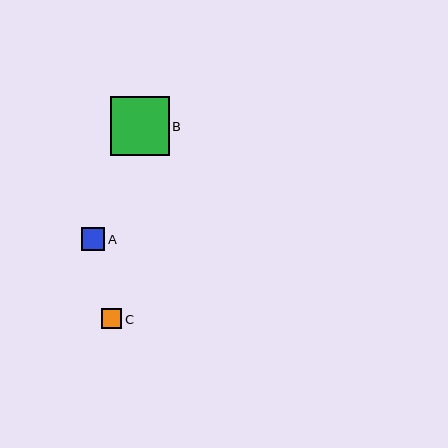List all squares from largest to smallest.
From largest to smallest: B, A, C.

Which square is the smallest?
Square C is the smallest with a size of approximately 20 pixels.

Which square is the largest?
Square B is the largest with a size of approximately 59 pixels.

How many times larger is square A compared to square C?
Square A is approximately 1.1 times the size of square C.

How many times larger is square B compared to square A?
Square B is approximately 2.6 times the size of square A.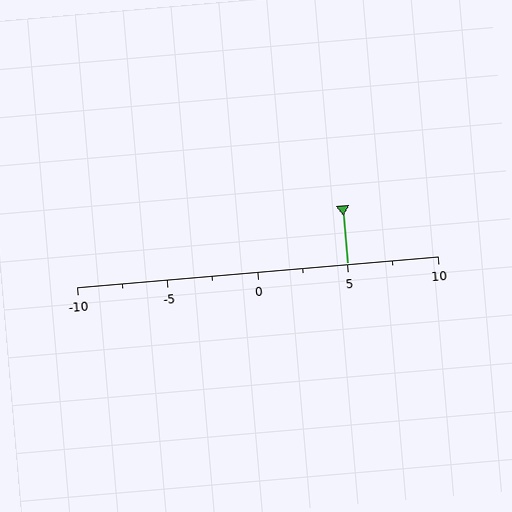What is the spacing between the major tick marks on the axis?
The major ticks are spaced 5 apart.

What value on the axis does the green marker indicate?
The marker indicates approximately 5.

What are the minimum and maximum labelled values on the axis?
The axis runs from -10 to 10.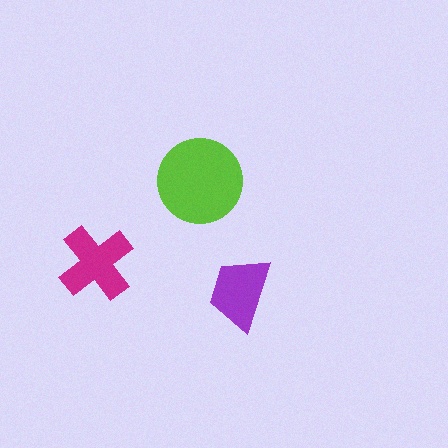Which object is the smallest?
The purple trapezoid.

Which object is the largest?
The lime circle.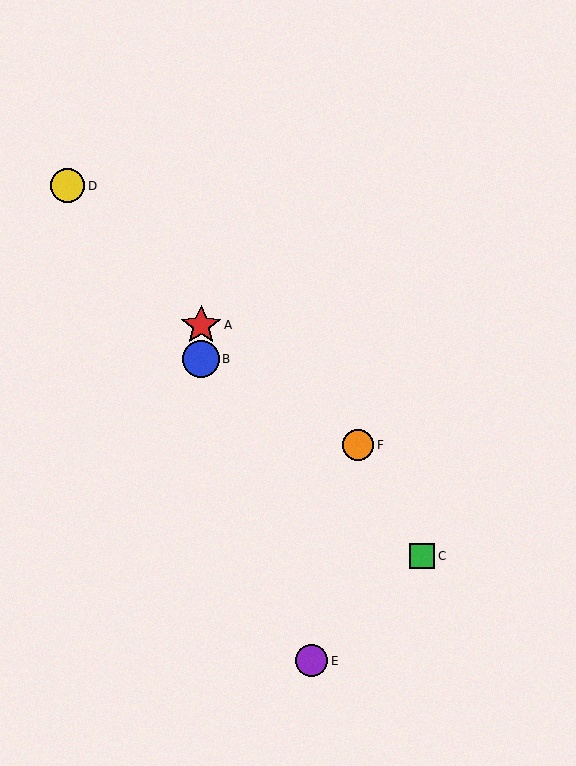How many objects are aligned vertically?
2 objects (A, B) are aligned vertically.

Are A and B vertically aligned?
Yes, both are at x≈201.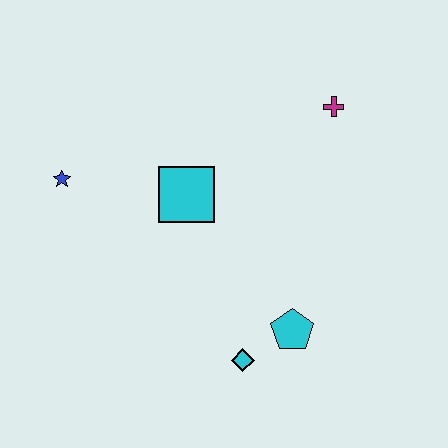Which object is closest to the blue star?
The cyan square is closest to the blue star.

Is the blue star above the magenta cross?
No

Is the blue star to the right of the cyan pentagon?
No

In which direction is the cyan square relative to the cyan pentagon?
The cyan square is above the cyan pentagon.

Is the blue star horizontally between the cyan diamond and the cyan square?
No